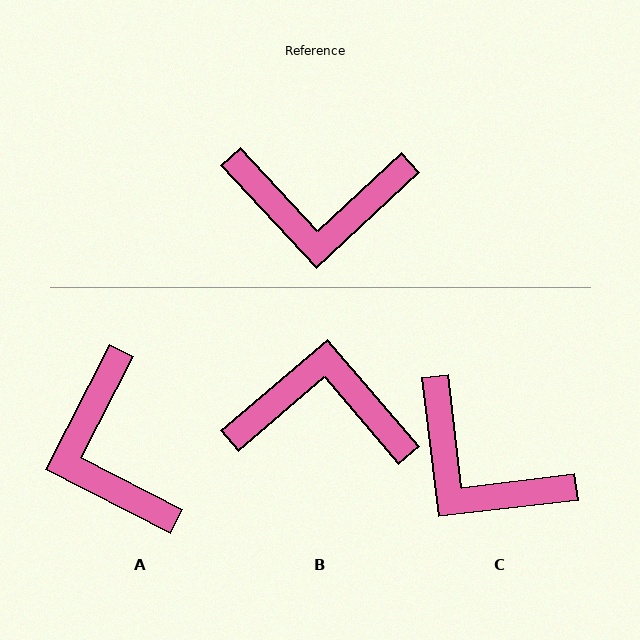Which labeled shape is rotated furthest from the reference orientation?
B, about 177 degrees away.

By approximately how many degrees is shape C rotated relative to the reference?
Approximately 36 degrees clockwise.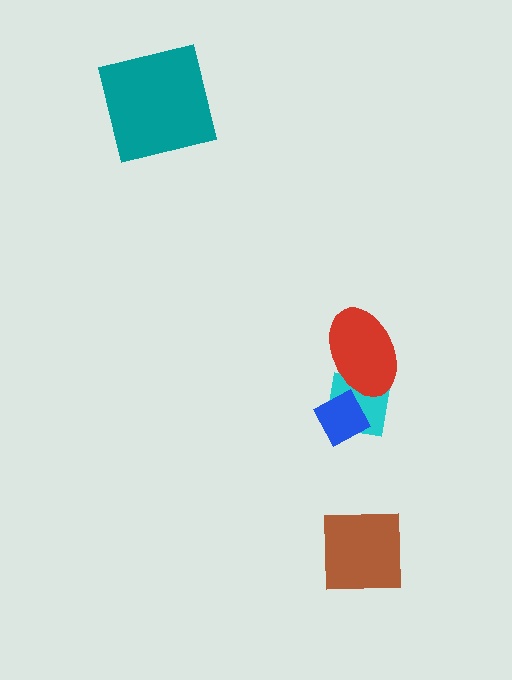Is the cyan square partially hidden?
Yes, it is partially covered by another shape.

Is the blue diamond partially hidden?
No, no other shape covers it.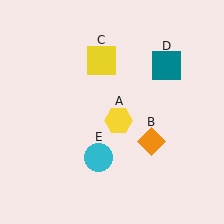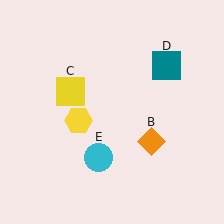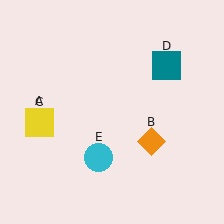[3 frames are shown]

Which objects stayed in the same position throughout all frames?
Orange diamond (object B) and teal square (object D) and cyan circle (object E) remained stationary.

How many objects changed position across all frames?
2 objects changed position: yellow hexagon (object A), yellow square (object C).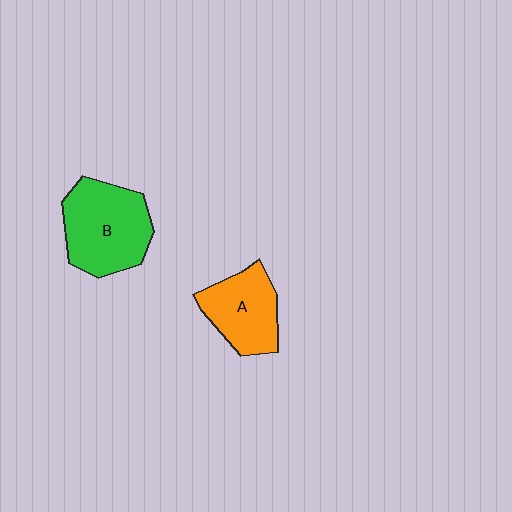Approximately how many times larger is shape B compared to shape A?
Approximately 1.4 times.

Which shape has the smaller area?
Shape A (orange).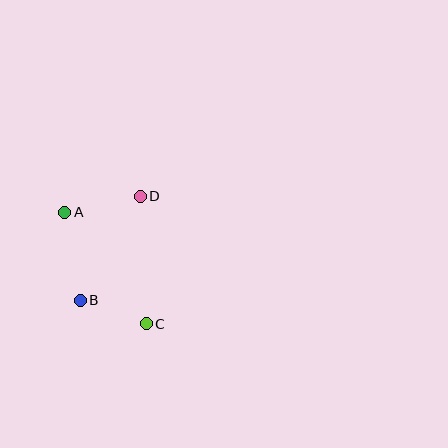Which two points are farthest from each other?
Points A and C are farthest from each other.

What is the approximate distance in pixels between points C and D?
The distance between C and D is approximately 128 pixels.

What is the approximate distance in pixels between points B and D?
The distance between B and D is approximately 120 pixels.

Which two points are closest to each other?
Points B and C are closest to each other.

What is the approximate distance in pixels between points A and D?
The distance between A and D is approximately 77 pixels.